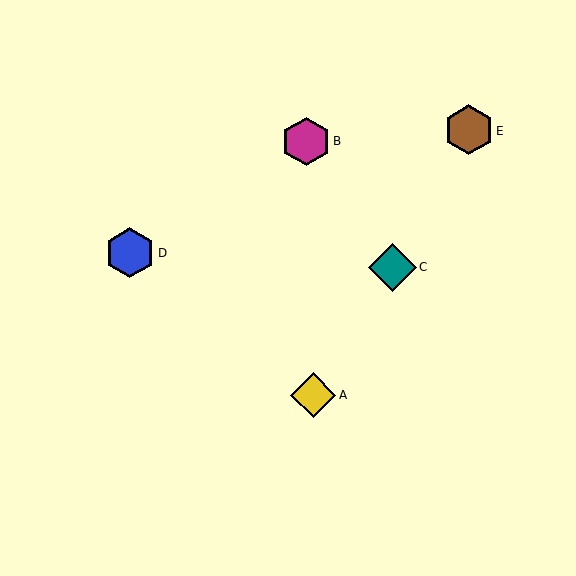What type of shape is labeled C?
Shape C is a teal diamond.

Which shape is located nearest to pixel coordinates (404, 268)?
The teal diamond (labeled C) at (392, 267) is nearest to that location.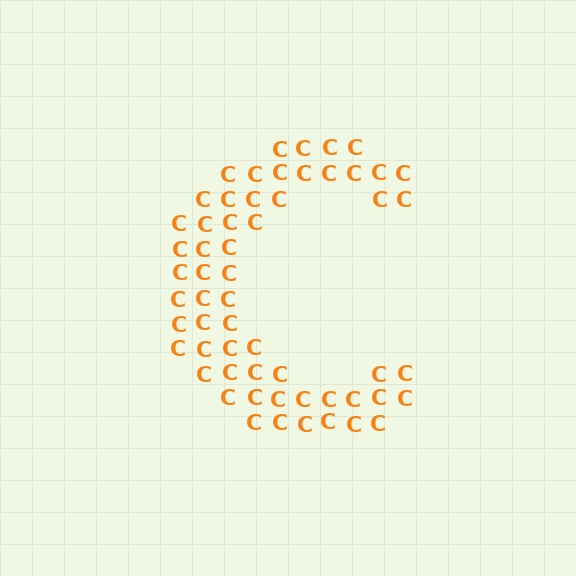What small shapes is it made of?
It is made of small letter C's.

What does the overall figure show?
The overall figure shows the letter C.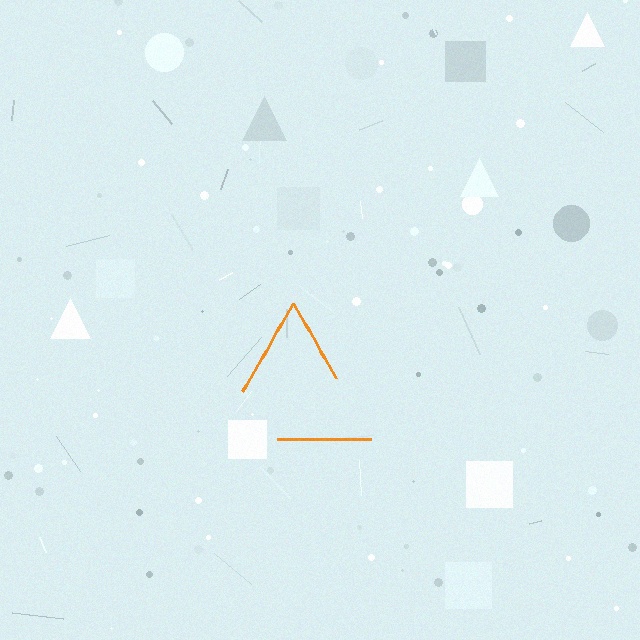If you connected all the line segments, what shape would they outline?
They would outline a triangle.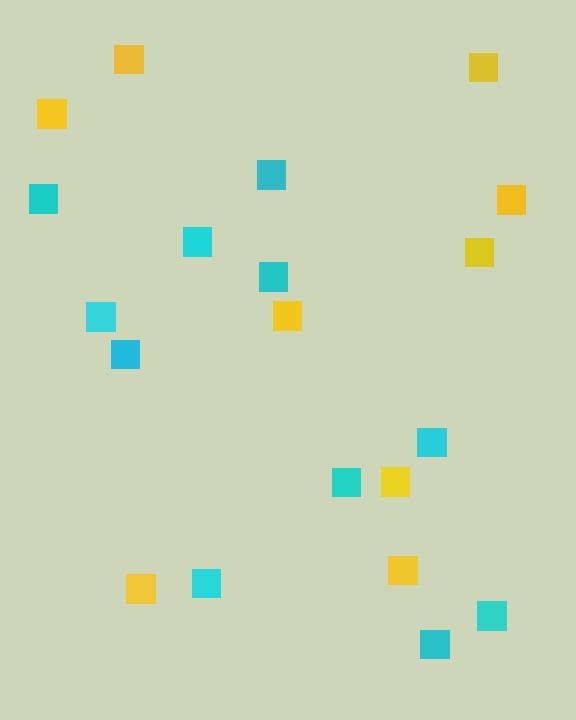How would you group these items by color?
There are 2 groups: one group of cyan squares (11) and one group of yellow squares (9).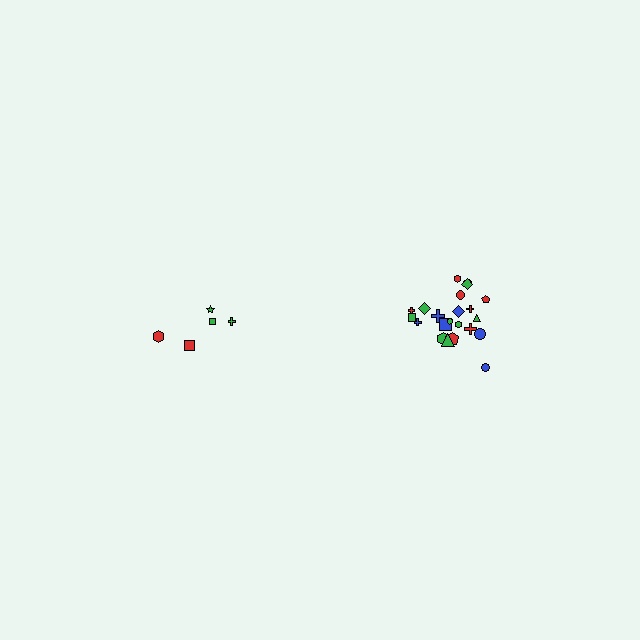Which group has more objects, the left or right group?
The right group.